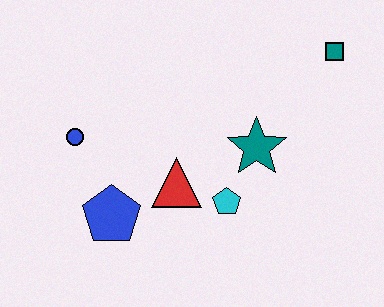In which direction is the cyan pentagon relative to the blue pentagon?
The cyan pentagon is to the right of the blue pentagon.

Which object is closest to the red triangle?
The cyan pentagon is closest to the red triangle.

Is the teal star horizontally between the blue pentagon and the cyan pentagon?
No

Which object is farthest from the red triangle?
The teal square is farthest from the red triangle.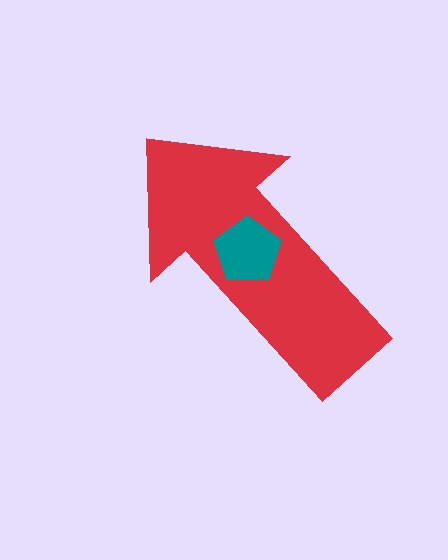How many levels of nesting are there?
2.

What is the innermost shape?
The teal pentagon.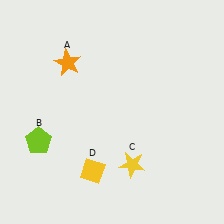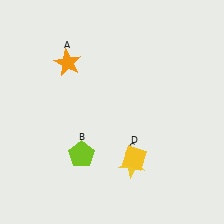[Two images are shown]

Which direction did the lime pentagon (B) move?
The lime pentagon (B) moved right.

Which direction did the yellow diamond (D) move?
The yellow diamond (D) moved right.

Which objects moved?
The objects that moved are: the lime pentagon (B), the yellow diamond (D).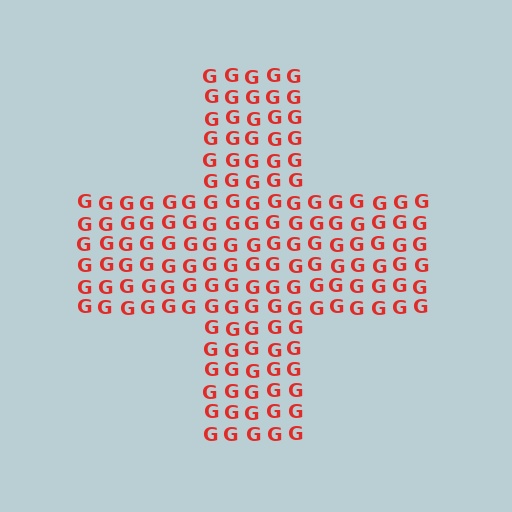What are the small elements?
The small elements are letter G's.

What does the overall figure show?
The overall figure shows a cross.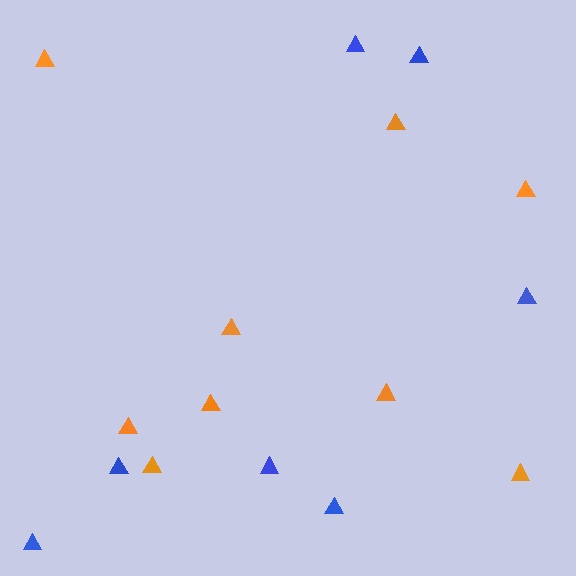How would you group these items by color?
There are 2 groups: one group of orange triangles (9) and one group of blue triangles (7).